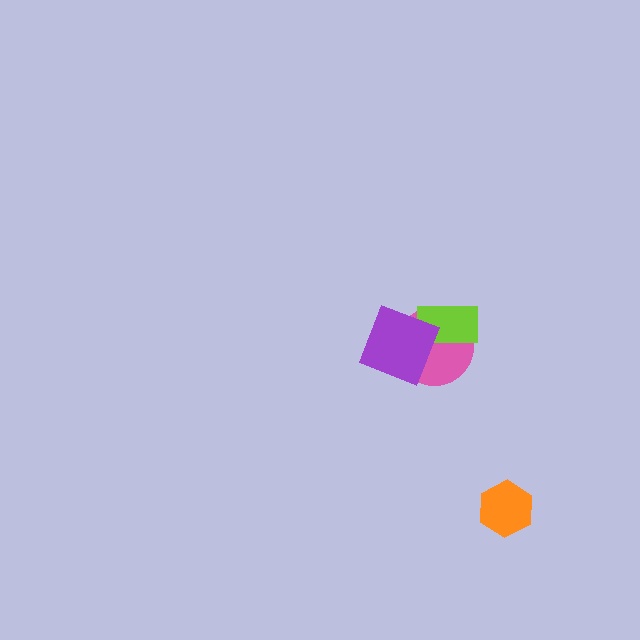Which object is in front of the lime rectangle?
The purple square is in front of the lime rectangle.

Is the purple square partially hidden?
No, no other shape covers it.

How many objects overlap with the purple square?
2 objects overlap with the purple square.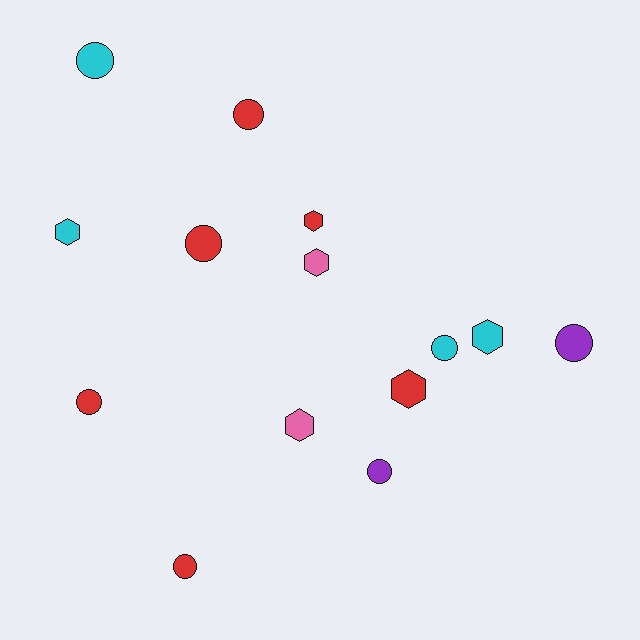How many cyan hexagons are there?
There are 2 cyan hexagons.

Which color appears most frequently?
Red, with 6 objects.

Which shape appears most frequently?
Circle, with 8 objects.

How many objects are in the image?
There are 14 objects.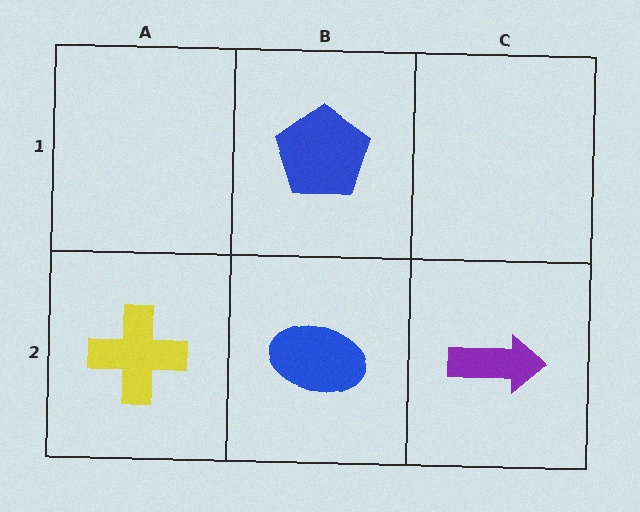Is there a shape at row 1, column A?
No, that cell is empty.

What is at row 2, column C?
A purple arrow.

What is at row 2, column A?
A yellow cross.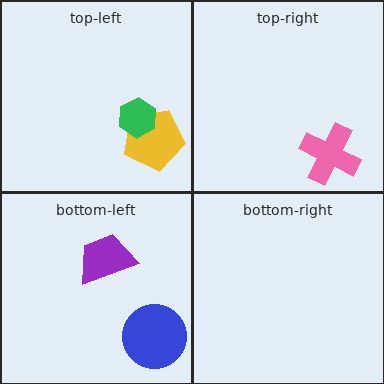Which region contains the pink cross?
The top-right region.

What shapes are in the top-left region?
The yellow pentagon, the green hexagon.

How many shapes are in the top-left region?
2.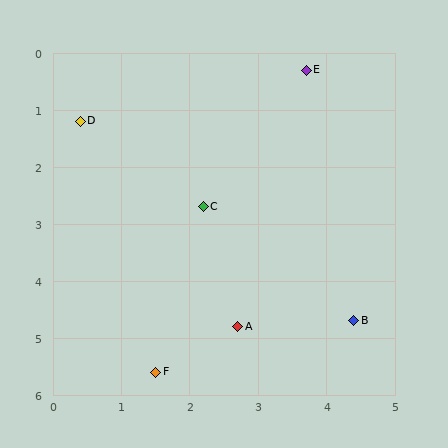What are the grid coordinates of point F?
Point F is at approximately (1.5, 5.6).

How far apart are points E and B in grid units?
Points E and B are about 4.5 grid units apart.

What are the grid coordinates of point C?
Point C is at approximately (2.2, 2.7).